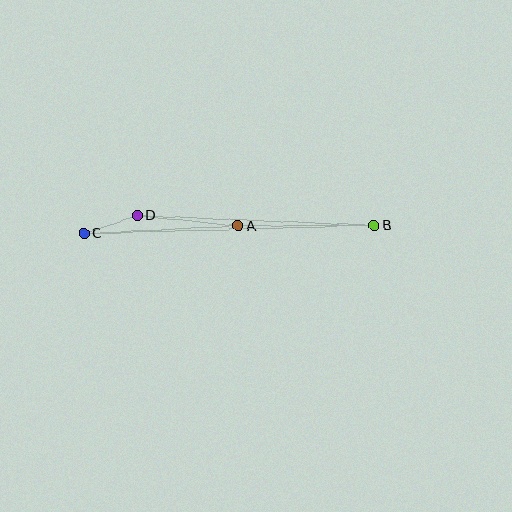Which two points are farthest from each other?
Points B and C are farthest from each other.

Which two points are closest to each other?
Points C and D are closest to each other.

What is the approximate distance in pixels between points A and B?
The distance between A and B is approximately 136 pixels.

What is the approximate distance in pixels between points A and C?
The distance between A and C is approximately 154 pixels.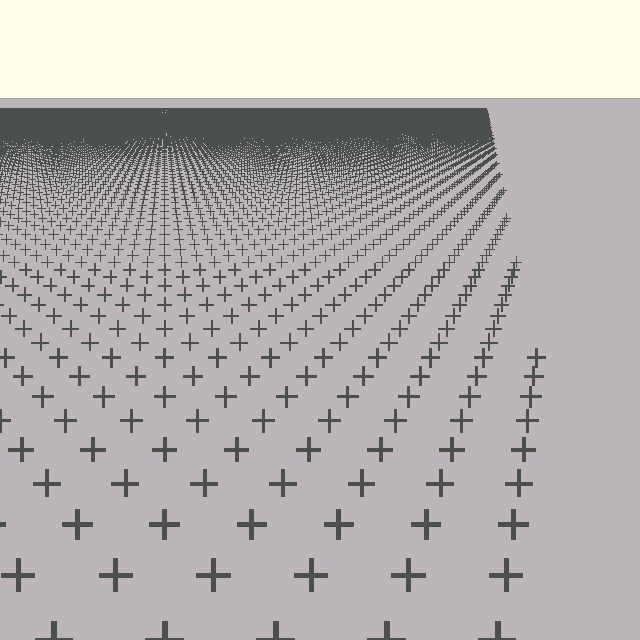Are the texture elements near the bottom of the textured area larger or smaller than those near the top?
Larger. Near the bottom, elements are closer to the viewer and appear at a bigger on-screen size.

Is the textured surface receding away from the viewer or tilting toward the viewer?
The surface is receding away from the viewer. Texture elements get smaller and denser toward the top.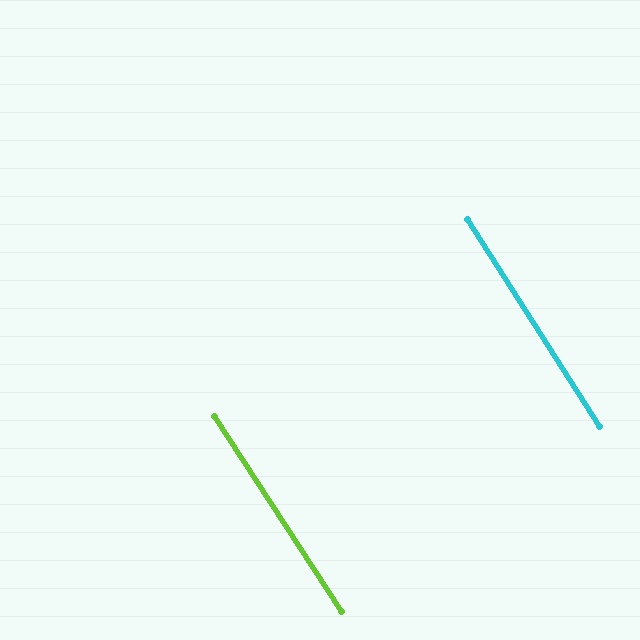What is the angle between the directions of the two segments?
Approximately 1 degree.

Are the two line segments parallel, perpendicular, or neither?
Parallel — their directions differ by only 0.6°.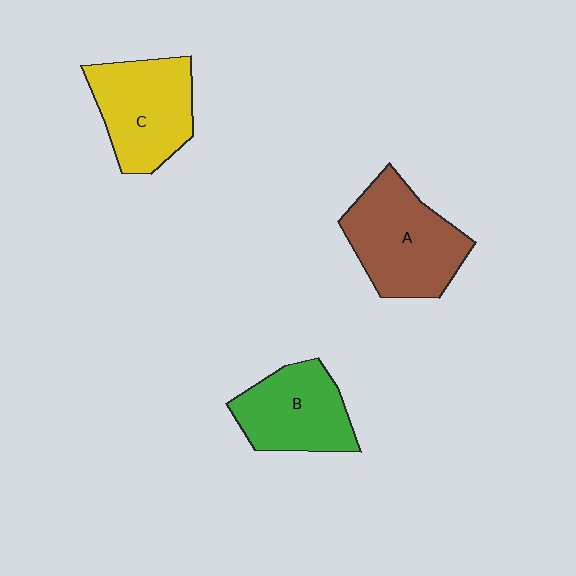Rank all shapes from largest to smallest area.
From largest to smallest: A (brown), C (yellow), B (green).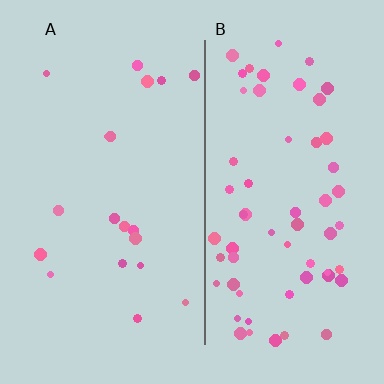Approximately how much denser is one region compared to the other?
Approximately 3.2× — region B over region A.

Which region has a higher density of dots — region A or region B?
B (the right).